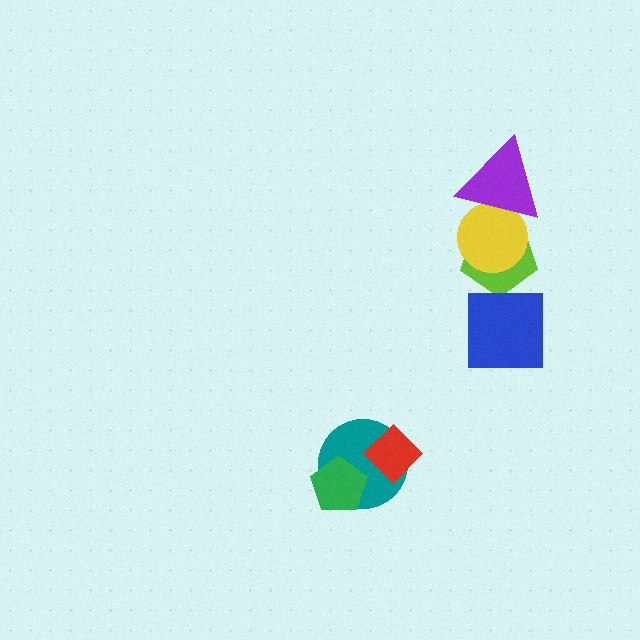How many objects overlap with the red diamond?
1 object overlaps with the red diamond.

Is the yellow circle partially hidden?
Yes, it is partially covered by another shape.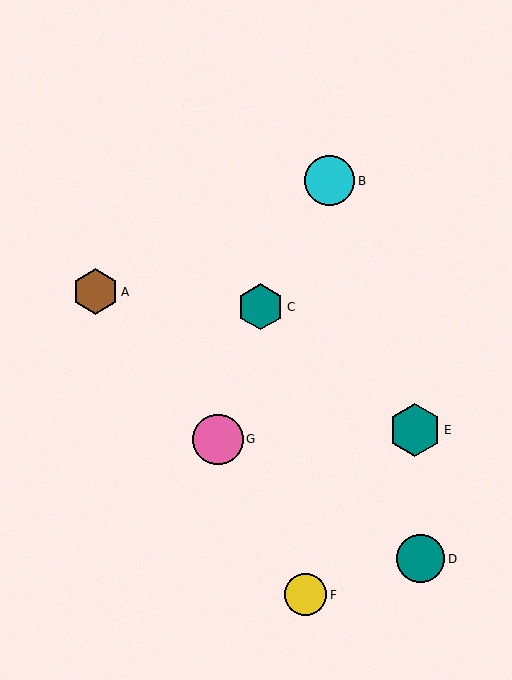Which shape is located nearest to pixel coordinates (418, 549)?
The teal circle (labeled D) at (421, 559) is nearest to that location.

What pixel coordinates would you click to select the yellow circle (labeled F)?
Click at (306, 595) to select the yellow circle F.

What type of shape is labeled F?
Shape F is a yellow circle.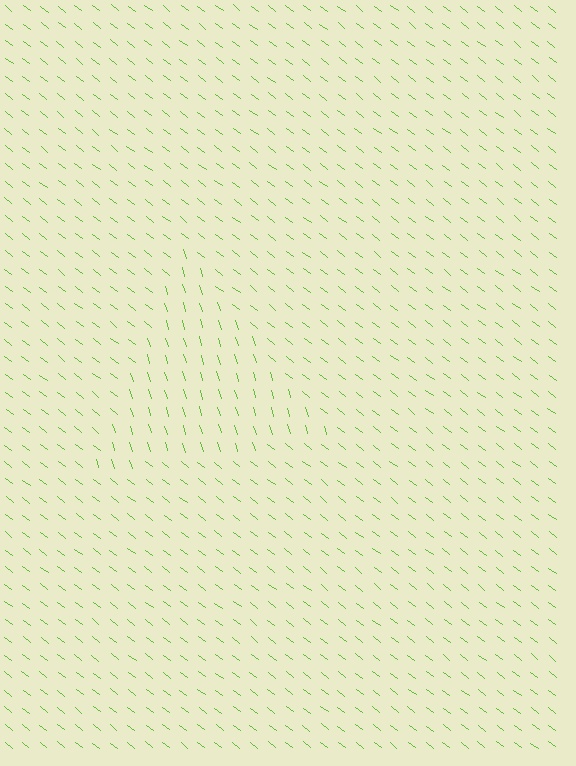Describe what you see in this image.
The image is filled with small lime line segments. A triangle region in the image has lines oriented differently from the surrounding lines, creating a visible texture boundary.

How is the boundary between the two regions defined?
The boundary is defined purely by a change in line orientation (approximately 35 degrees difference). All lines are the same color and thickness.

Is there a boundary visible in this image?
Yes, there is a texture boundary formed by a change in line orientation.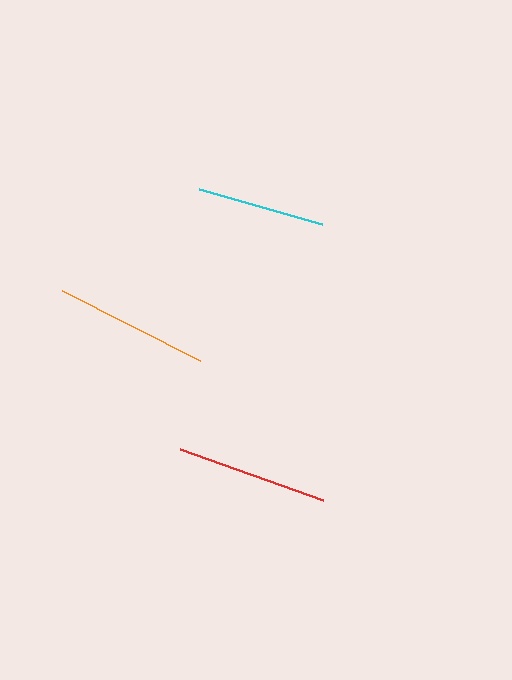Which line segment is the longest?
The orange line is the longest at approximately 155 pixels.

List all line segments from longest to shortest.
From longest to shortest: orange, red, cyan.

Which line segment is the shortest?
The cyan line is the shortest at approximately 128 pixels.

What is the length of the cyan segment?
The cyan segment is approximately 128 pixels long.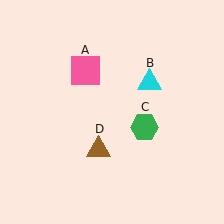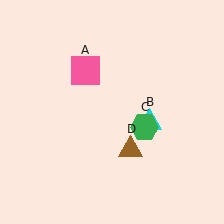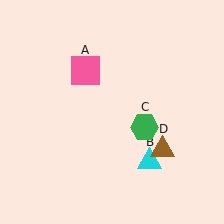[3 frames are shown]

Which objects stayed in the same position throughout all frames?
Pink square (object A) and green hexagon (object C) remained stationary.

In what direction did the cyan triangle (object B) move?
The cyan triangle (object B) moved down.